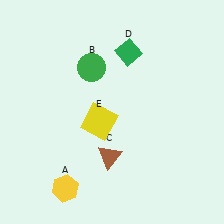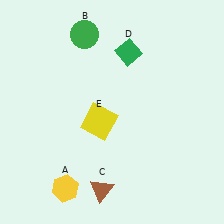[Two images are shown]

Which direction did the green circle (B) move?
The green circle (B) moved up.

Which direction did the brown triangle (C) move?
The brown triangle (C) moved down.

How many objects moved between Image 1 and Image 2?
2 objects moved between the two images.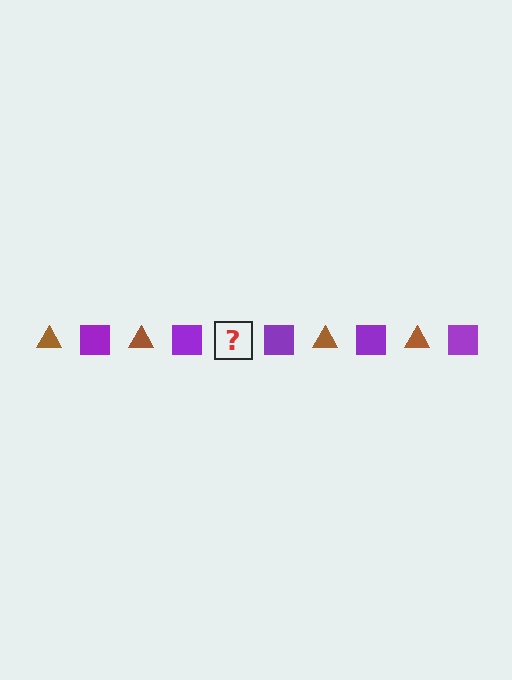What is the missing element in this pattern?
The missing element is a brown triangle.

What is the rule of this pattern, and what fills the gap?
The rule is that the pattern alternates between brown triangle and purple square. The gap should be filled with a brown triangle.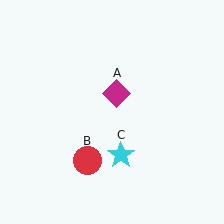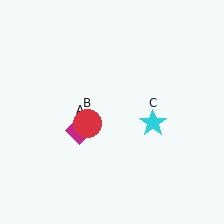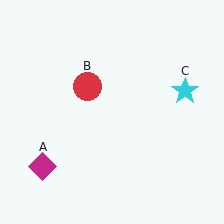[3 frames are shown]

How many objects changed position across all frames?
3 objects changed position: magenta diamond (object A), red circle (object B), cyan star (object C).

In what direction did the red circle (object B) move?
The red circle (object B) moved up.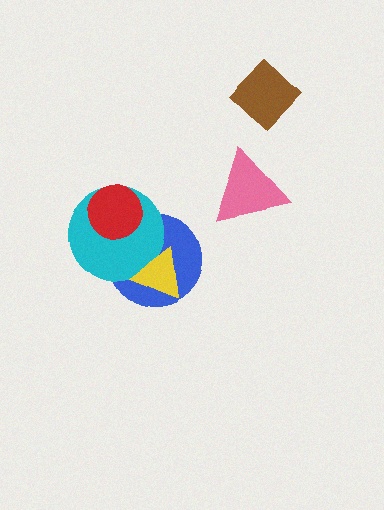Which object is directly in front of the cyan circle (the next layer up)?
The red circle is directly in front of the cyan circle.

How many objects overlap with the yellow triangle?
2 objects overlap with the yellow triangle.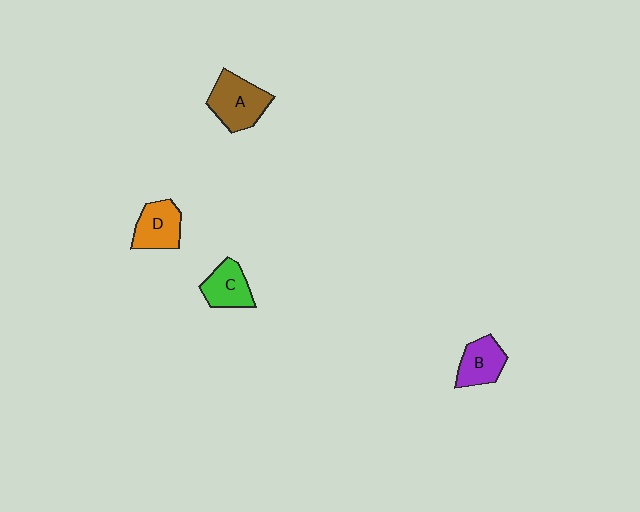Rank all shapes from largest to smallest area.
From largest to smallest: A (brown), D (orange), B (purple), C (green).